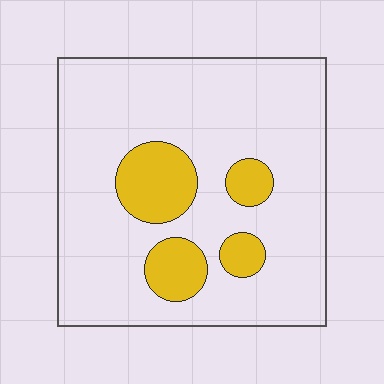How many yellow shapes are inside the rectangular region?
4.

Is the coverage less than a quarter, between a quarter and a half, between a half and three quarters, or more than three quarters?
Less than a quarter.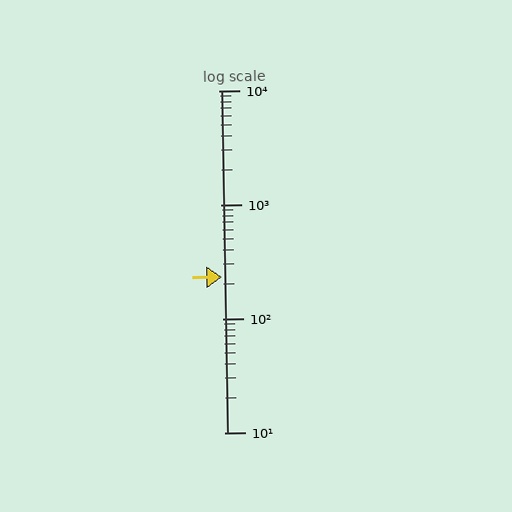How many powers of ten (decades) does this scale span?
The scale spans 3 decades, from 10 to 10000.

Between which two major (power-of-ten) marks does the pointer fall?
The pointer is between 100 and 1000.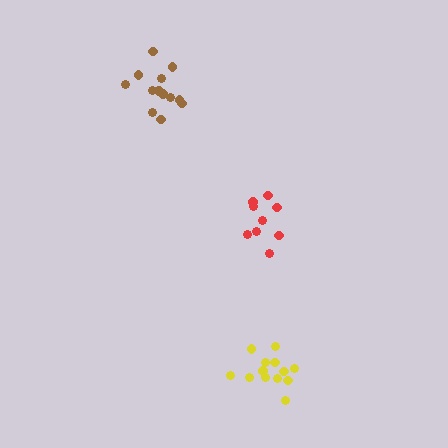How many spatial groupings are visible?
There are 3 spatial groupings.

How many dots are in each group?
Group 1: 14 dots, Group 2: 9 dots, Group 3: 13 dots (36 total).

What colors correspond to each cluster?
The clusters are colored: brown, red, yellow.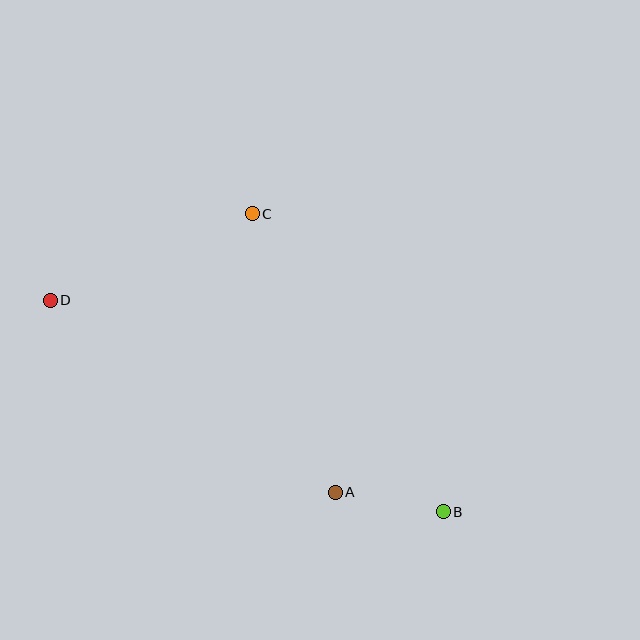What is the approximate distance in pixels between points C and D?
The distance between C and D is approximately 220 pixels.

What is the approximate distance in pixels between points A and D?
The distance between A and D is approximately 344 pixels.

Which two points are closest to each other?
Points A and B are closest to each other.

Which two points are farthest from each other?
Points B and D are farthest from each other.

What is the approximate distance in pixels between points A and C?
The distance between A and C is approximately 291 pixels.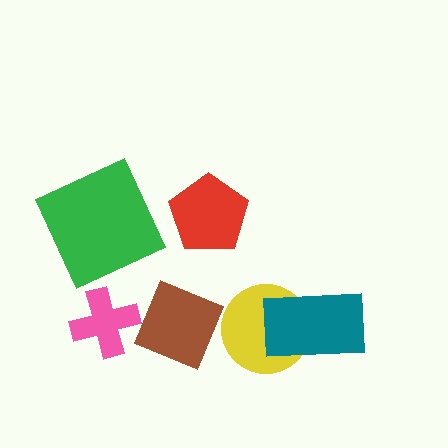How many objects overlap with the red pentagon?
0 objects overlap with the red pentagon.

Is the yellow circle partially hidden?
Yes, it is partially covered by another shape.